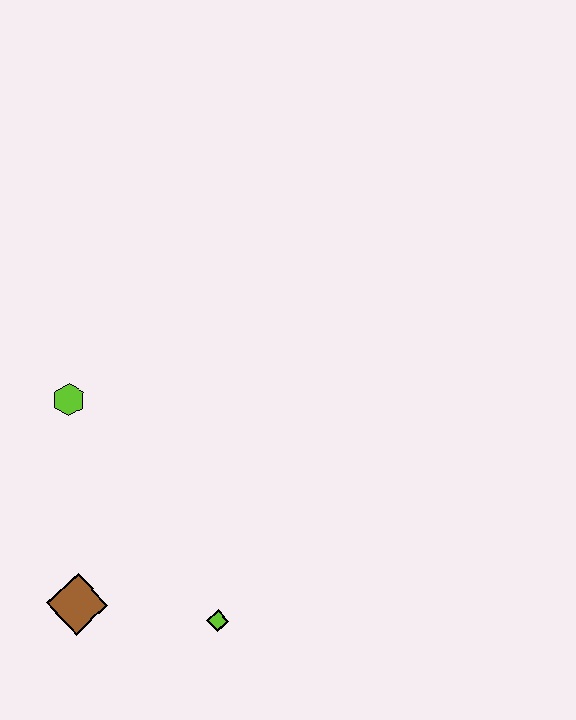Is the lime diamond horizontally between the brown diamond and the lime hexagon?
No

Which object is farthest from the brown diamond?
The lime hexagon is farthest from the brown diamond.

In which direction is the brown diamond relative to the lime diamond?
The brown diamond is to the left of the lime diamond.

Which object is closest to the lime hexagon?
The brown diamond is closest to the lime hexagon.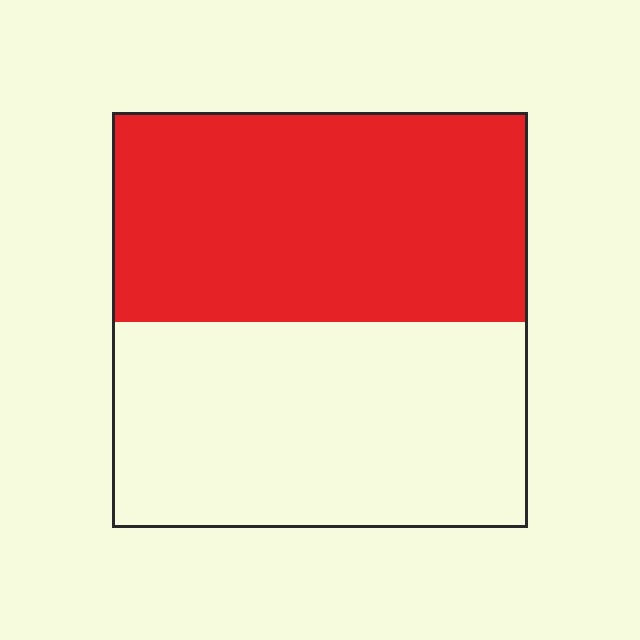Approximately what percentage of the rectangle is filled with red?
Approximately 50%.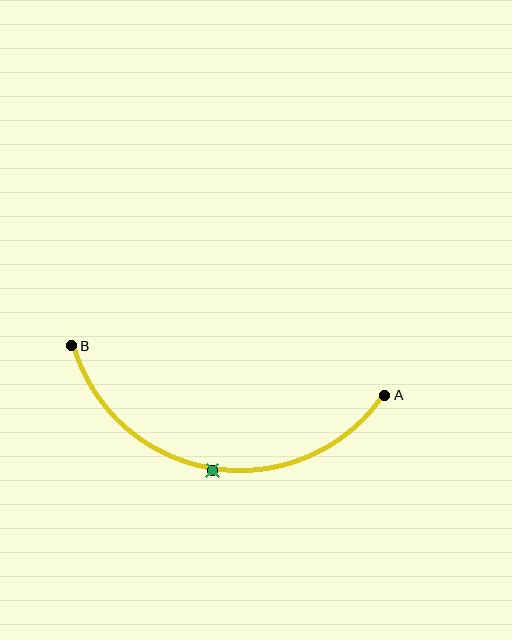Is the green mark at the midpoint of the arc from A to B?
Yes. The green mark lies on the arc at equal arc-length from both A and B — it is the arc midpoint.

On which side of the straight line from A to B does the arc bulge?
The arc bulges below the straight line connecting A and B.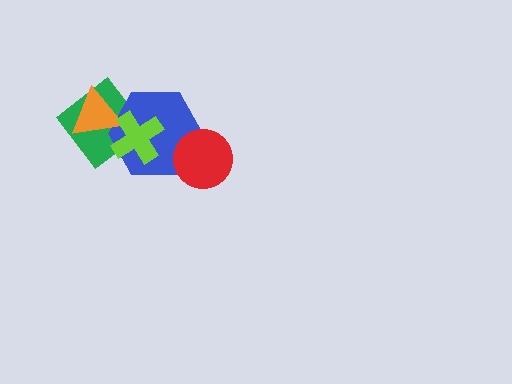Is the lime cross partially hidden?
No, no other shape covers it.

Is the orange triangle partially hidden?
Yes, it is partially covered by another shape.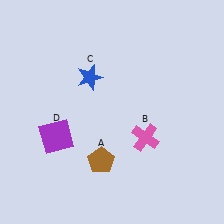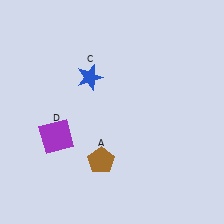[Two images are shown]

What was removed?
The pink cross (B) was removed in Image 2.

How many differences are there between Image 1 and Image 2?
There is 1 difference between the two images.